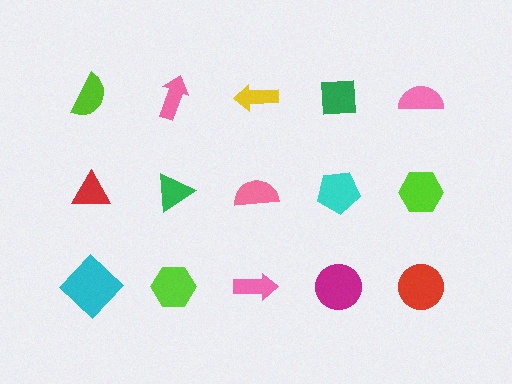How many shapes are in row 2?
5 shapes.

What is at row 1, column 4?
A green square.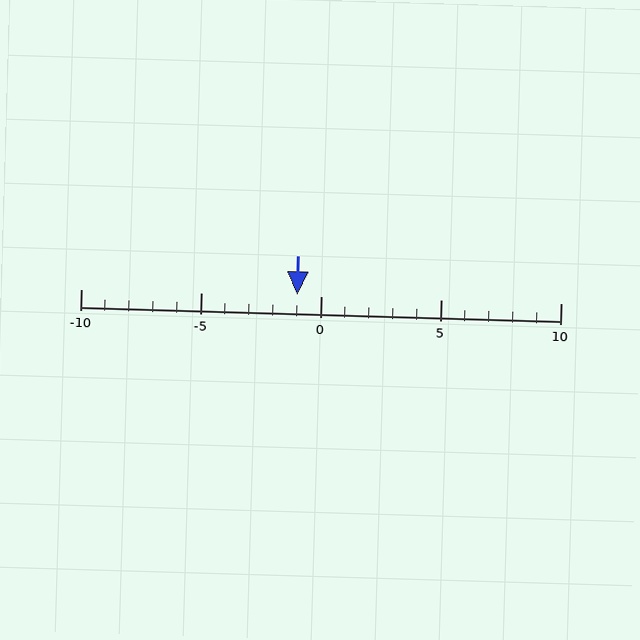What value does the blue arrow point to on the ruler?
The blue arrow points to approximately -1.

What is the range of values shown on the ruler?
The ruler shows values from -10 to 10.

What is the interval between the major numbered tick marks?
The major tick marks are spaced 5 units apart.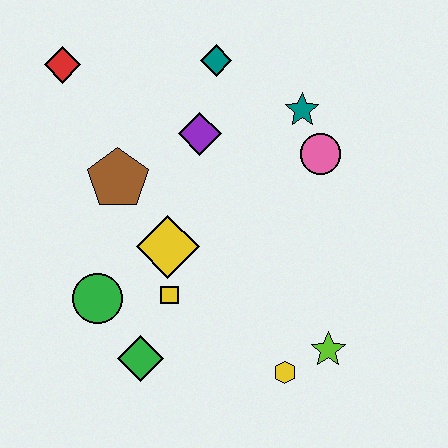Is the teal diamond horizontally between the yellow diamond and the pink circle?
Yes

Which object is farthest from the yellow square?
The red diamond is farthest from the yellow square.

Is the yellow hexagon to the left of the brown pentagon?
No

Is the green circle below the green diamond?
No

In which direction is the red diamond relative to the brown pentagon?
The red diamond is above the brown pentagon.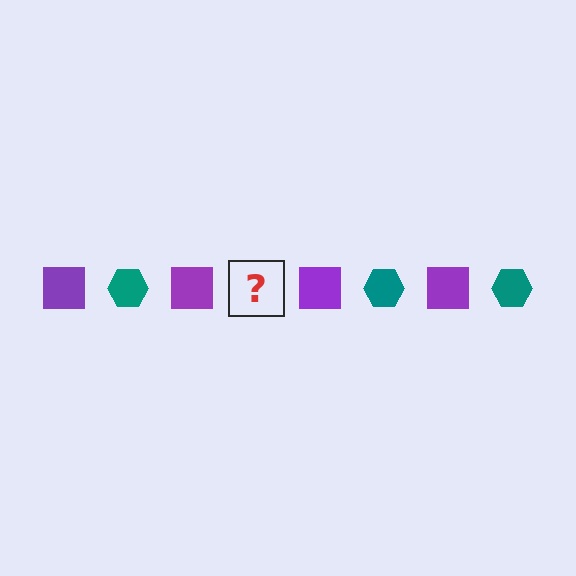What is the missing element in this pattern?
The missing element is a teal hexagon.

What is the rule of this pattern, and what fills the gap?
The rule is that the pattern alternates between purple square and teal hexagon. The gap should be filled with a teal hexagon.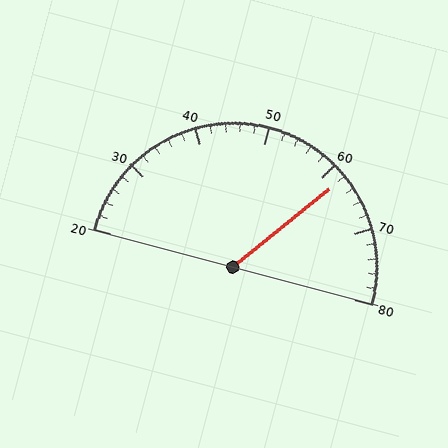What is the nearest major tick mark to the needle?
The nearest major tick mark is 60.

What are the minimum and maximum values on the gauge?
The gauge ranges from 20 to 80.